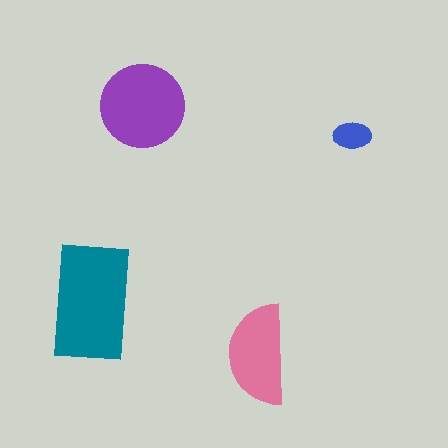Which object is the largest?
The teal rectangle.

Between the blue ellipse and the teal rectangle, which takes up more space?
The teal rectangle.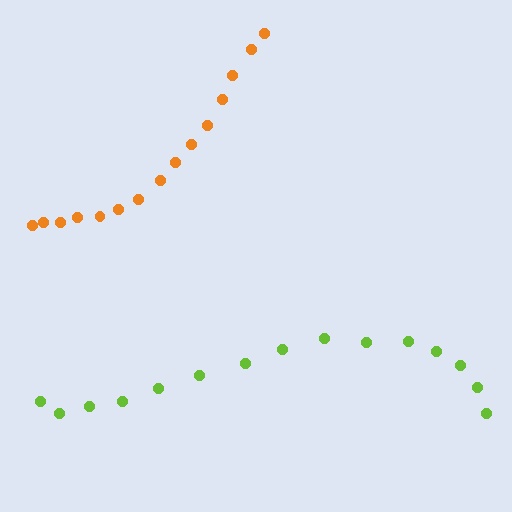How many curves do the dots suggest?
There are 2 distinct paths.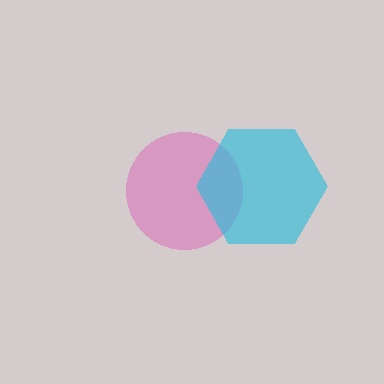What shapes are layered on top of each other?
The layered shapes are: a pink circle, a cyan hexagon.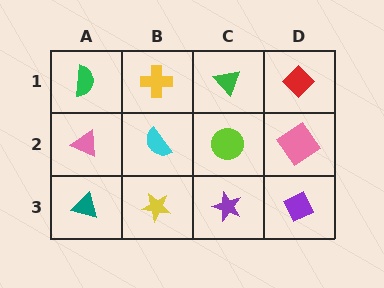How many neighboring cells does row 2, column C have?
4.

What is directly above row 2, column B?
A yellow cross.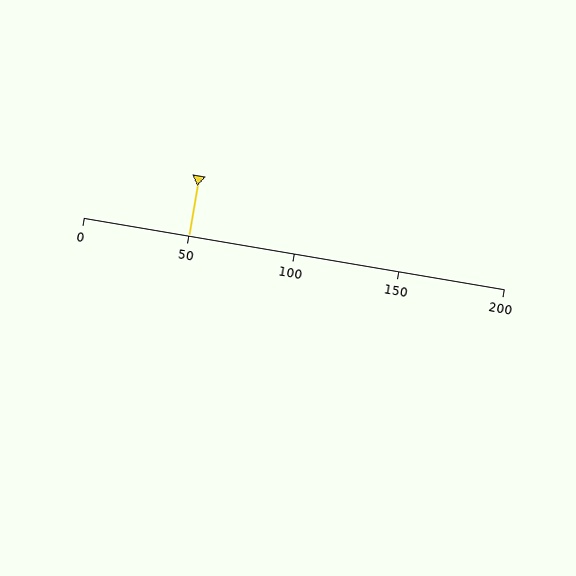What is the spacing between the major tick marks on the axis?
The major ticks are spaced 50 apart.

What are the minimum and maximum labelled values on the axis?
The axis runs from 0 to 200.